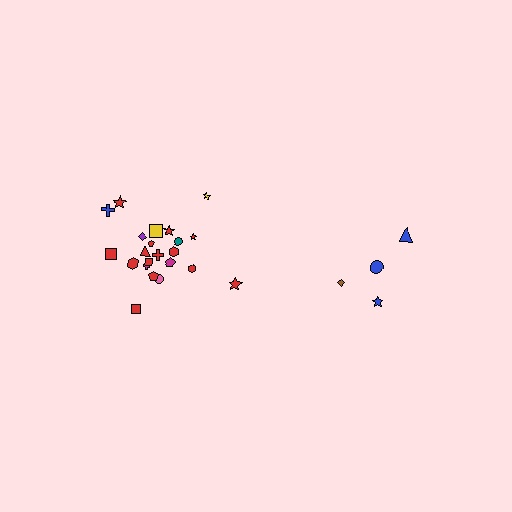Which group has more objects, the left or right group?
The left group.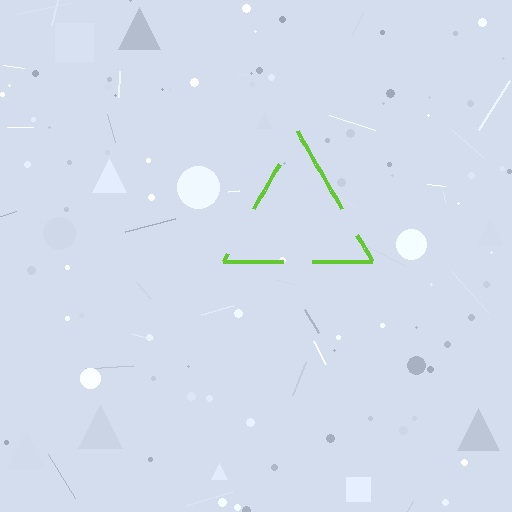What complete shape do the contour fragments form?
The contour fragments form a triangle.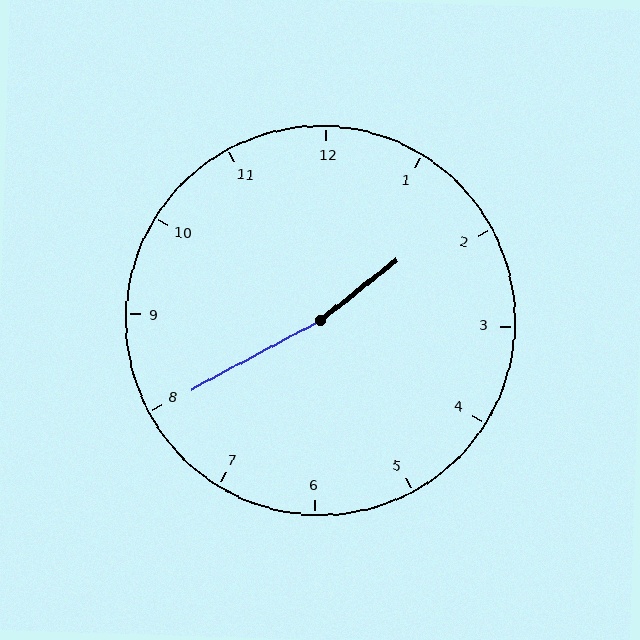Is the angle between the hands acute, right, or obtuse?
It is obtuse.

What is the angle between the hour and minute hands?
Approximately 170 degrees.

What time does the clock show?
1:40.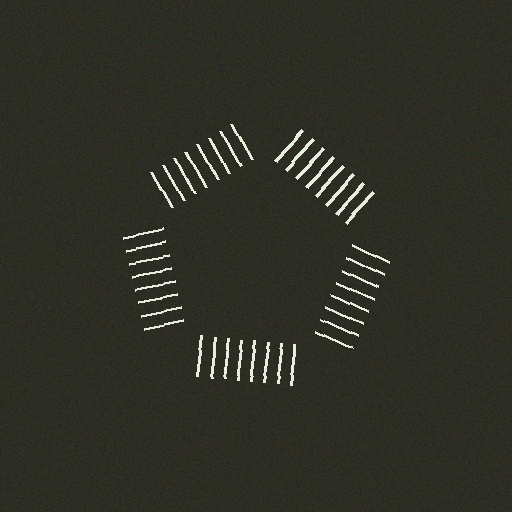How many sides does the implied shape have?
5 sides — the line-ends trace a pentagon.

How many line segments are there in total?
40 — 8 along each of the 5 edges.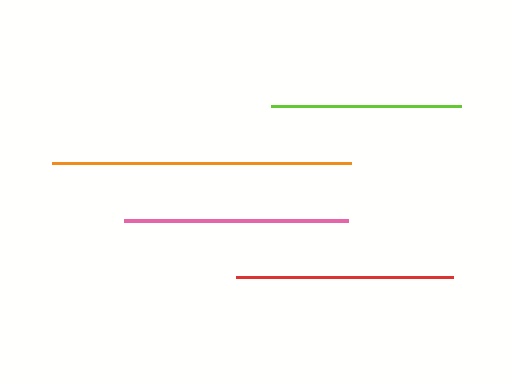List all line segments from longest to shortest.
From longest to shortest: orange, pink, red, lime.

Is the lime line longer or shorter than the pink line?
The pink line is longer than the lime line.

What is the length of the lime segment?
The lime segment is approximately 190 pixels long.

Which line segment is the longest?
The orange line is the longest at approximately 299 pixels.